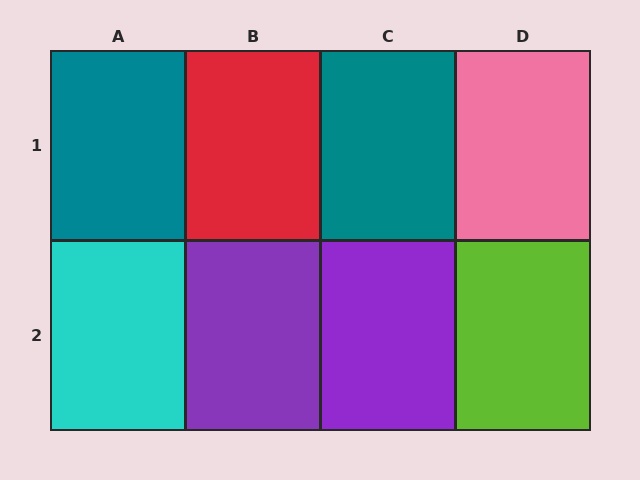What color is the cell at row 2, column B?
Purple.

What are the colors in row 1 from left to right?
Teal, red, teal, pink.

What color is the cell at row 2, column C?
Purple.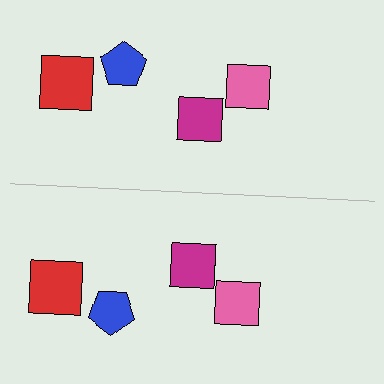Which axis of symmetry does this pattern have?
The pattern has a horizontal axis of symmetry running through the center of the image.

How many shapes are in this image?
There are 8 shapes in this image.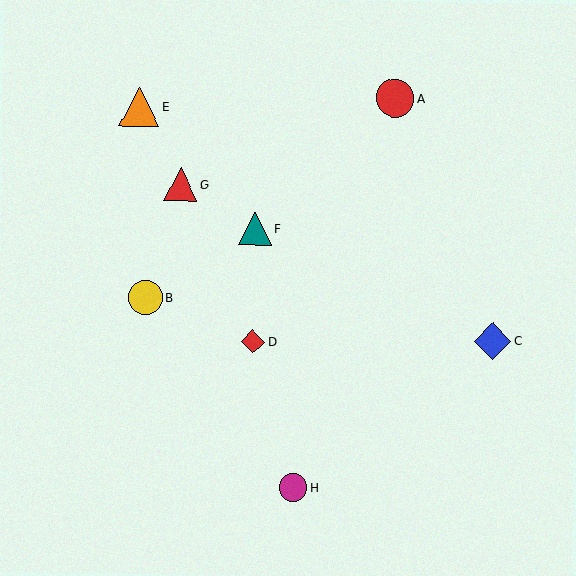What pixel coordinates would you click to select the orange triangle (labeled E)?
Click at (139, 107) to select the orange triangle E.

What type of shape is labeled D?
Shape D is a red diamond.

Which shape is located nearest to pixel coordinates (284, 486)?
The magenta circle (labeled H) at (293, 488) is nearest to that location.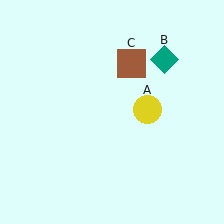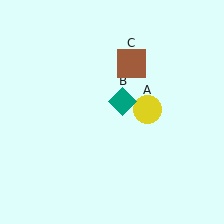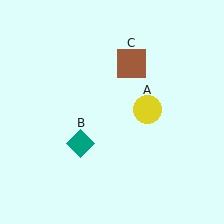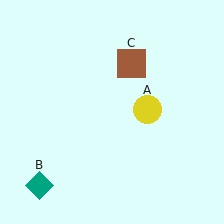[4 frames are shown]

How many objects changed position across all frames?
1 object changed position: teal diamond (object B).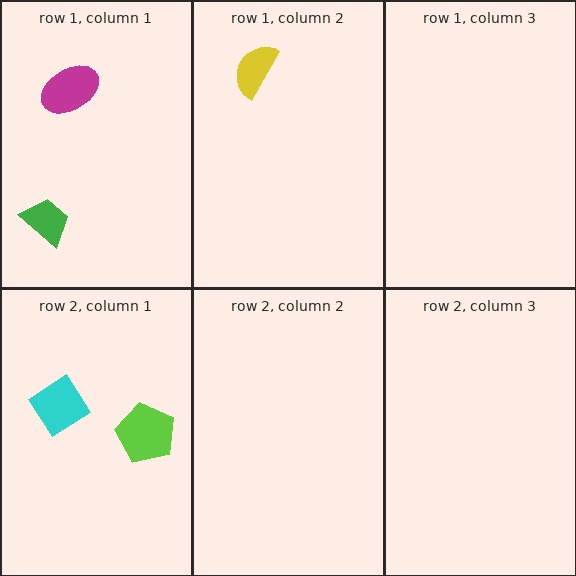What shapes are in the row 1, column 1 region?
The green trapezoid, the magenta ellipse.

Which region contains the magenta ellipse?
The row 1, column 1 region.